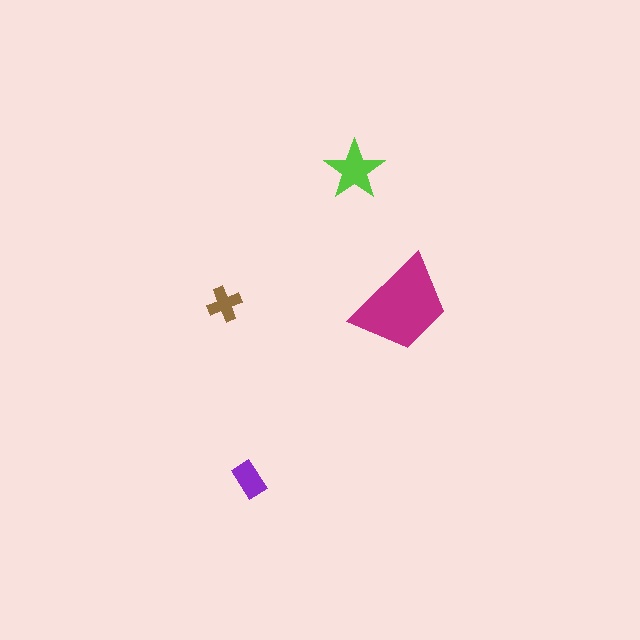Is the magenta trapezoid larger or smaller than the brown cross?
Larger.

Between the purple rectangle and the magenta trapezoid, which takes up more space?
The magenta trapezoid.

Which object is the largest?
The magenta trapezoid.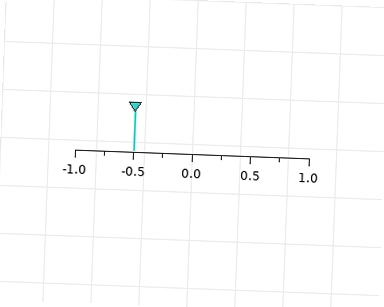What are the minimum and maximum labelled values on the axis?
The axis runs from -1.0 to 1.0.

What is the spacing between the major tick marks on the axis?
The major ticks are spaced 0.5 apart.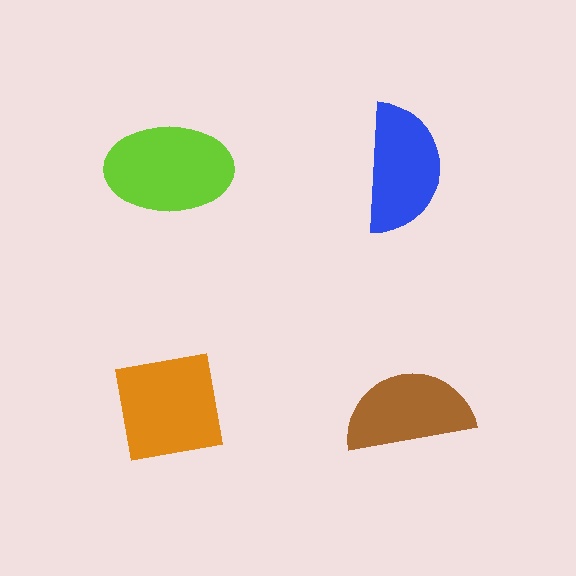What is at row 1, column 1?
A lime ellipse.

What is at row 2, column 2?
A brown semicircle.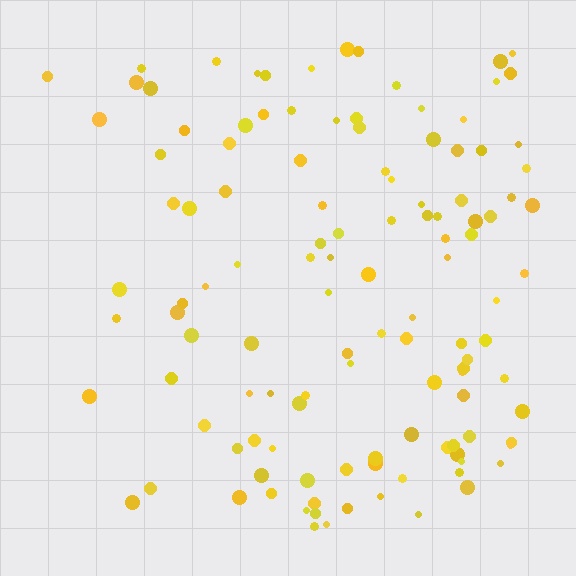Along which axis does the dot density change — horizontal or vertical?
Horizontal.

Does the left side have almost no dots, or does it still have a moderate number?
Still a moderate number, just noticeably fewer than the right.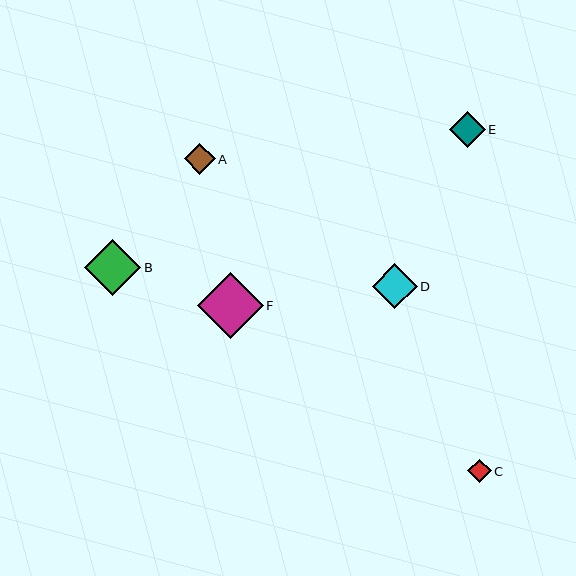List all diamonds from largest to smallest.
From largest to smallest: F, B, D, E, A, C.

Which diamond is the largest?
Diamond F is the largest with a size of approximately 66 pixels.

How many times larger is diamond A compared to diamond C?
Diamond A is approximately 1.3 times the size of diamond C.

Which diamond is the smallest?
Diamond C is the smallest with a size of approximately 24 pixels.